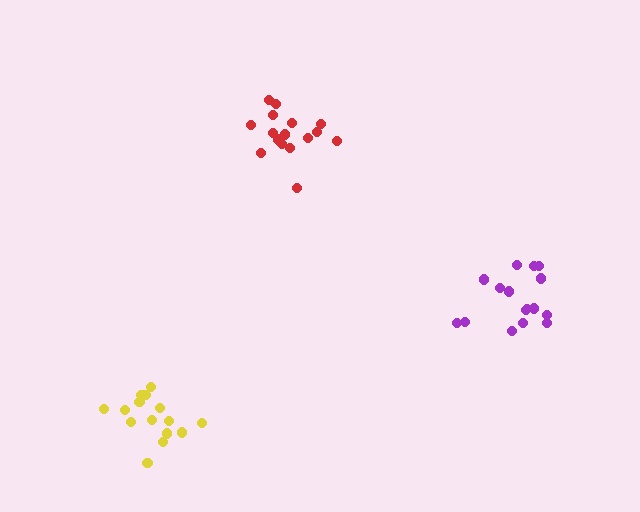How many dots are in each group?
Group 1: 17 dots, Group 2: 16 dots, Group 3: 15 dots (48 total).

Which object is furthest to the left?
The yellow cluster is leftmost.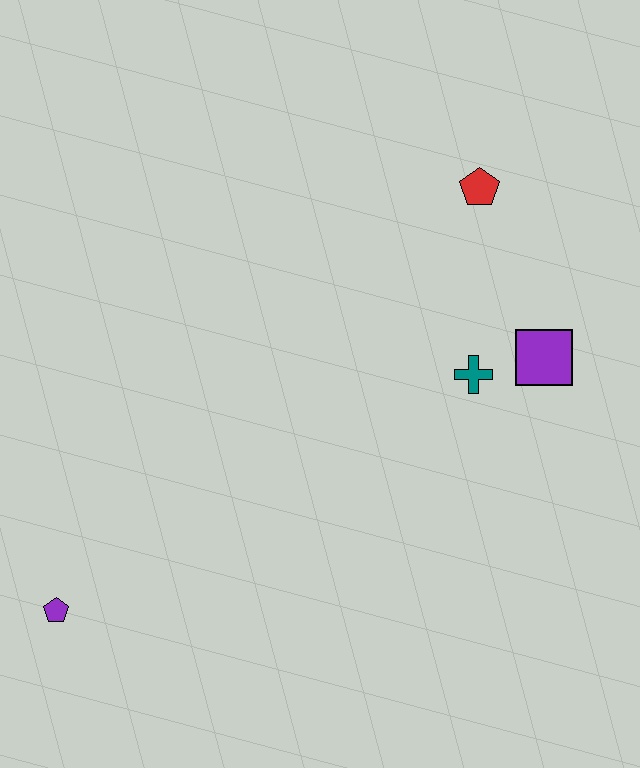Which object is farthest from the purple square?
The purple pentagon is farthest from the purple square.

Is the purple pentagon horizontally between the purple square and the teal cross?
No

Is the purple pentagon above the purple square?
No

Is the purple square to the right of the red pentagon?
Yes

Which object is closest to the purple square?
The teal cross is closest to the purple square.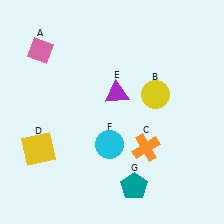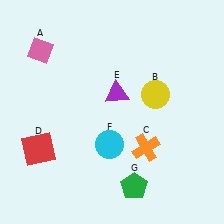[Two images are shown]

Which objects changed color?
D changed from yellow to red. G changed from teal to green.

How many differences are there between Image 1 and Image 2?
There are 2 differences between the two images.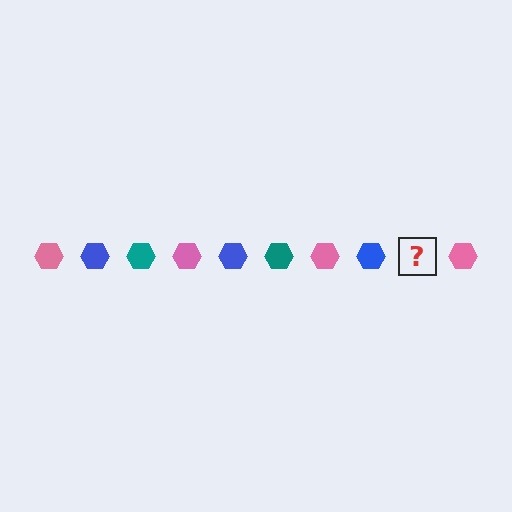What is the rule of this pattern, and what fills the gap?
The rule is that the pattern cycles through pink, blue, teal hexagons. The gap should be filled with a teal hexagon.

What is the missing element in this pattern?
The missing element is a teal hexagon.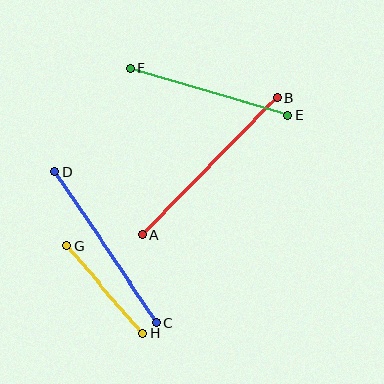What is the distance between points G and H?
The distance is approximately 116 pixels.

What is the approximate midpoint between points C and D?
The midpoint is at approximately (106, 247) pixels.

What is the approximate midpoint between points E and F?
The midpoint is at approximately (209, 91) pixels.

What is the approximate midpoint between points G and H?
The midpoint is at approximately (105, 289) pixels.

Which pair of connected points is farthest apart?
Points A and B are farthest apart.